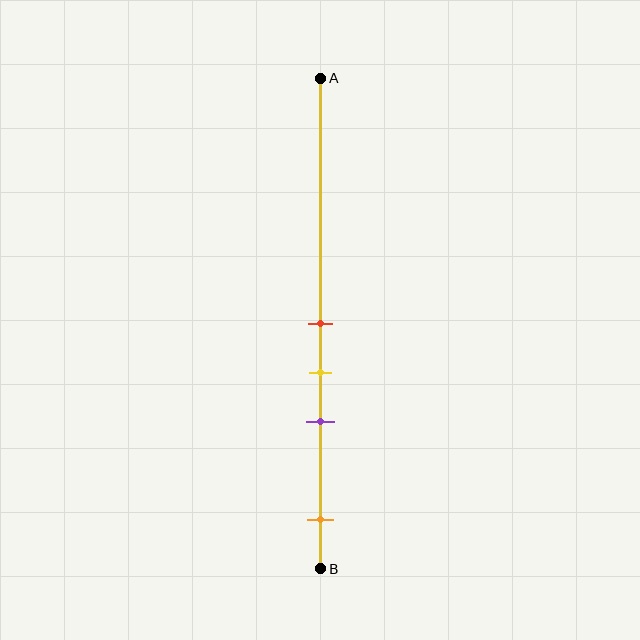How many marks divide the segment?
There are 4 marks dividing the segment.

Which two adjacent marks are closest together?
The red and yellow marks are the closest adjacent pair.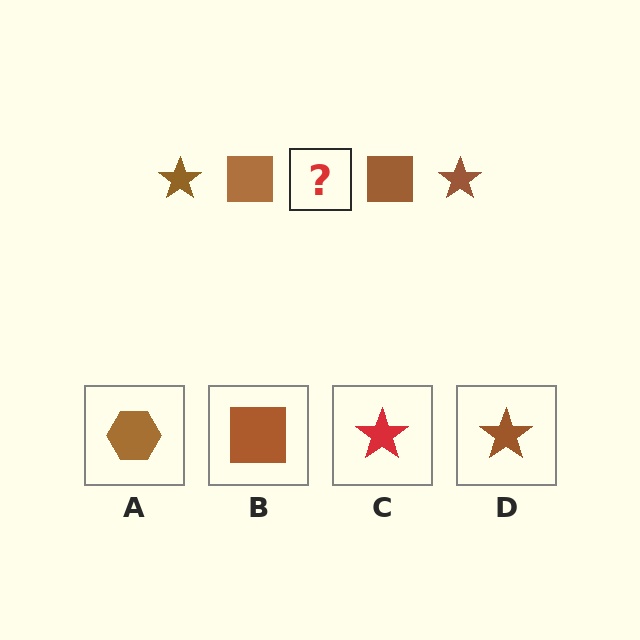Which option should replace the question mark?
Option D.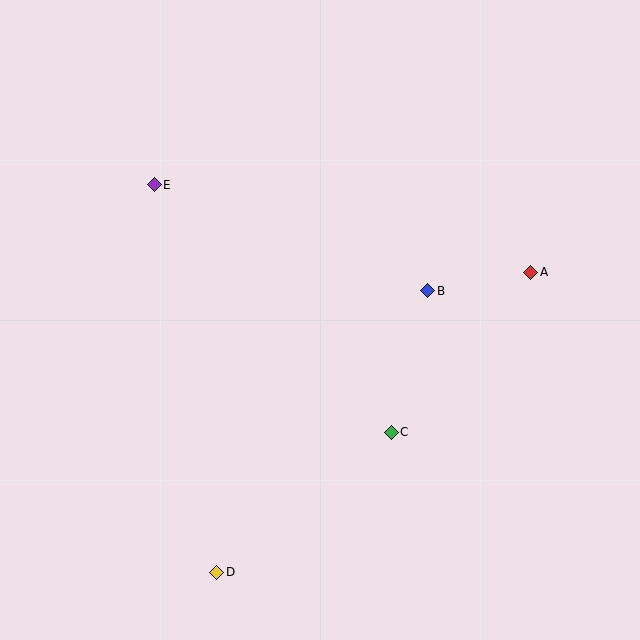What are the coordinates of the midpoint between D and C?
The midpoint between D and C is at (304, 502).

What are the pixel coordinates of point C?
Point C is at (391, 432).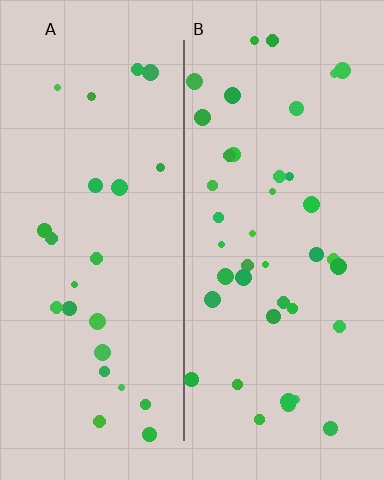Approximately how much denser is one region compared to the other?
Approximately 1.6× — region B over region A.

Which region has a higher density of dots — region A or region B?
B (the right).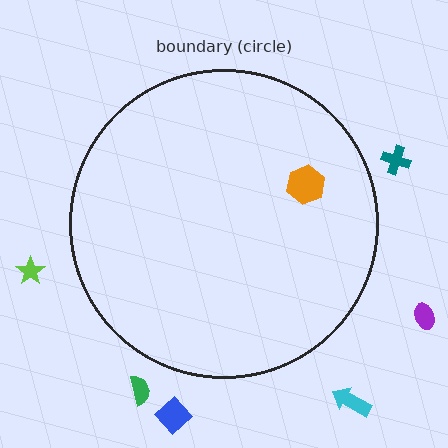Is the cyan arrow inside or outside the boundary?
Outside.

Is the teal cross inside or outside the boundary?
Outside.